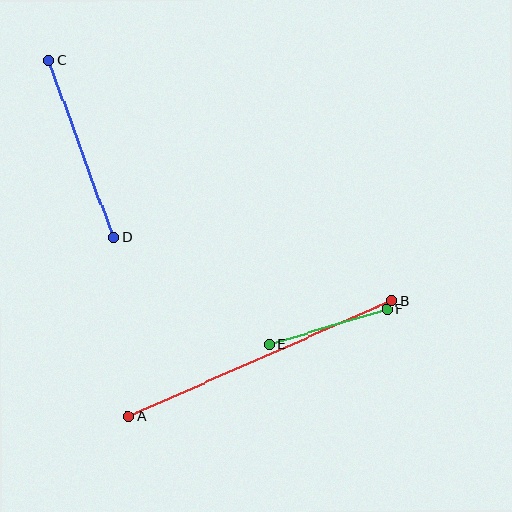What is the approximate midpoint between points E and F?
The midpoint is at approximately (328, 327) pixels.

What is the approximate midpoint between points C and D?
The midpoint is at approximately (81, 149) pixels.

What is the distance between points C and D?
The distance is approximately 189 pixels.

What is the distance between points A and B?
The distance is approximately 288 pixels.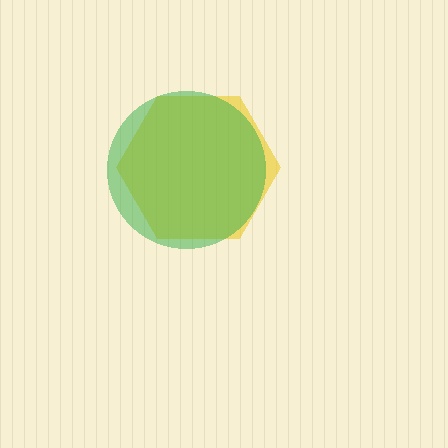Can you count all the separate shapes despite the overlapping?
Yes, there are 2 separate shapes.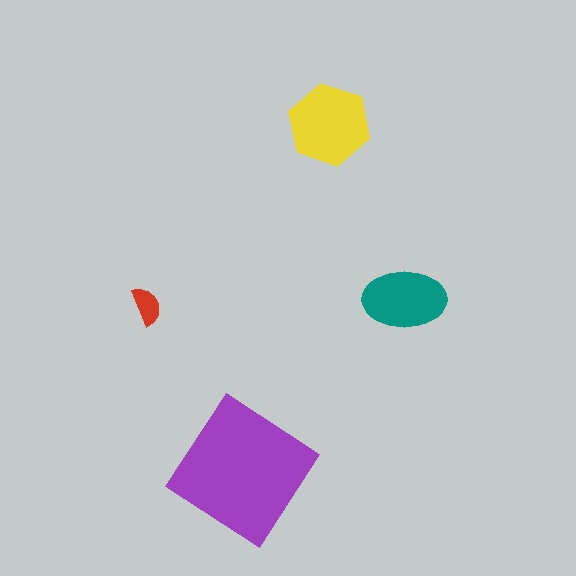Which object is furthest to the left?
The red semicircle is leftmost.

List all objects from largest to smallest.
The purple diamond, the yellow hexagon, the teal ellipse, the red semicircle.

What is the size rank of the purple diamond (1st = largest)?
1st.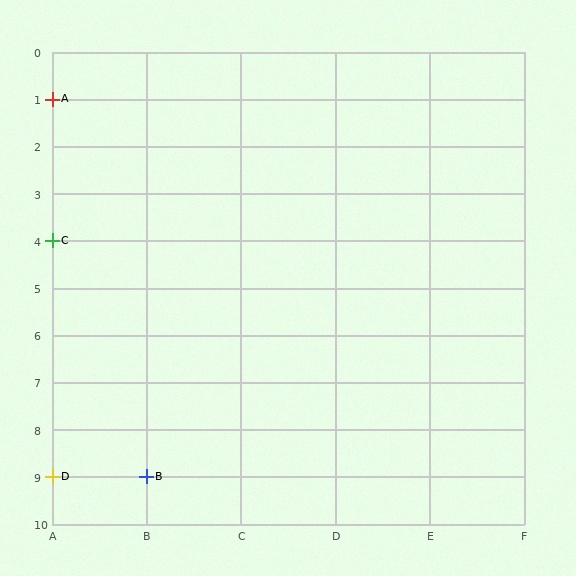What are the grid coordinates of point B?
Point B is at grid coordinates (B, 9).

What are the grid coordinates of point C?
Point C is at grid coordinates (A, 4).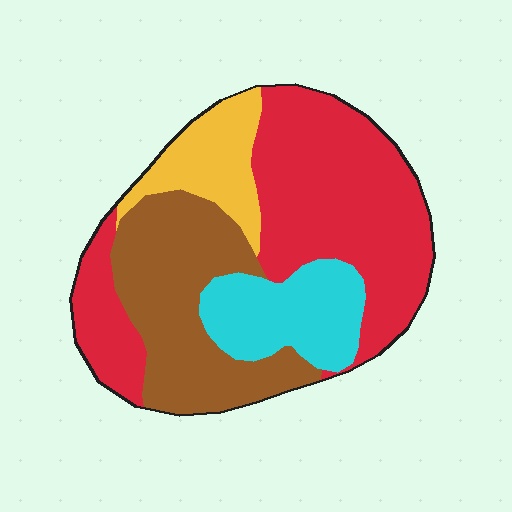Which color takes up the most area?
Red, at roughly 45%.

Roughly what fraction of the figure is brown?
Brown takes up about one quarter (1/4) of the figure.